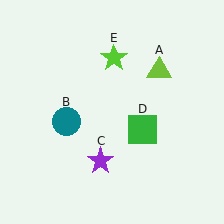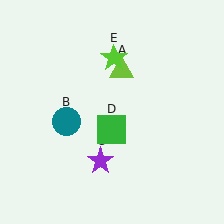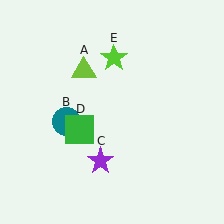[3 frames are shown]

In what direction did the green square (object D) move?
The green square (object D) moved left.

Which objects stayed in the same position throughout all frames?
Teal circle (object B) and purple star (object C) and lime star (object E) remained stationary.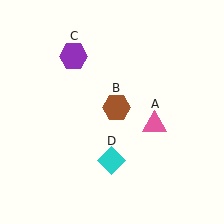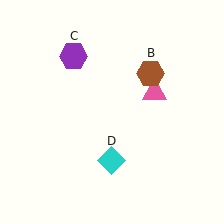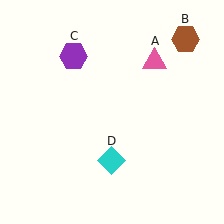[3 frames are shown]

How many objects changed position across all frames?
2 objects changed position: pink triangle (object A), brown hexagon (object B).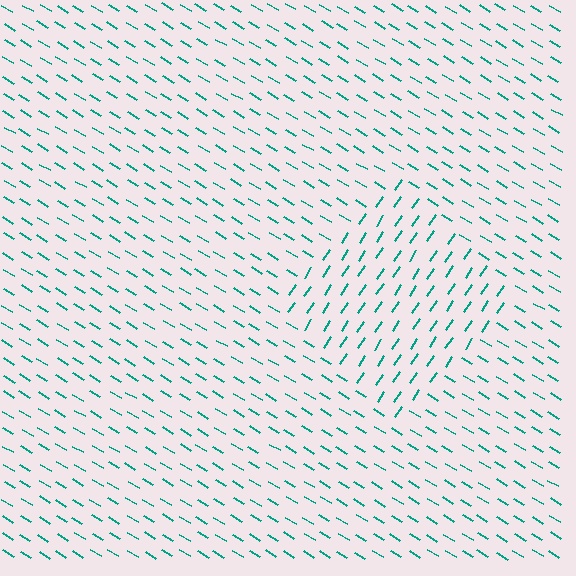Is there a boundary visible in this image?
Yes, there is a texture boundary formed by a change in line orientation.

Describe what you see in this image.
The image is filled with small teal line segments. A diamond region in the image has lines oriented differently from the surrounding lines, creating a visible texture boundary.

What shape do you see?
I see a diamond.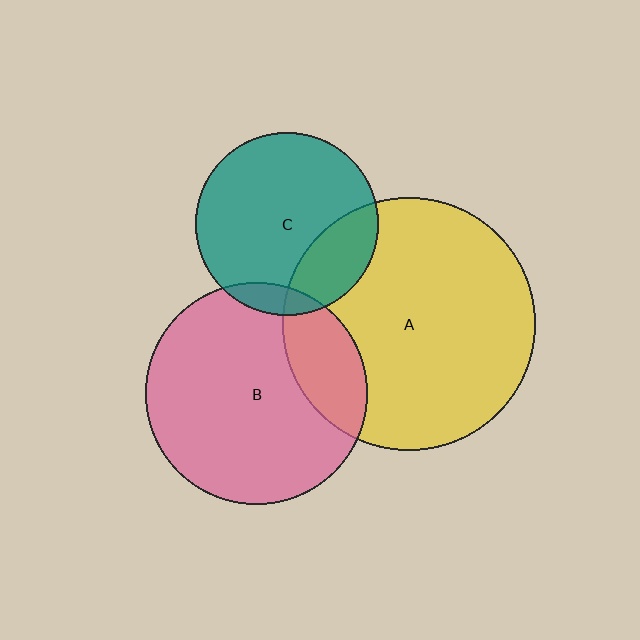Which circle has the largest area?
Circle A (yellow).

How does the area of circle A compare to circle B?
Approximately 1.3 times.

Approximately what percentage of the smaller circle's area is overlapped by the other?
Approximately 10%.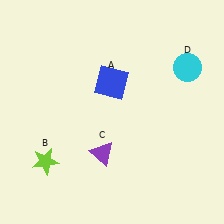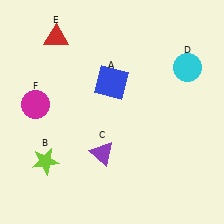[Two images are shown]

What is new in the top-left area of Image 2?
A red triangle (E) was added in the top-left area of Image 2.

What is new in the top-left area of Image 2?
A magenta circle (F) was added in the top-left area of Image 2.